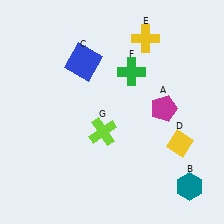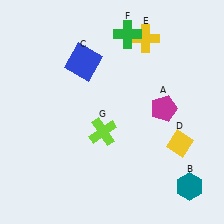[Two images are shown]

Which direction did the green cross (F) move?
The green cross (F) moved up.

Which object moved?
The green cross (F) moved up.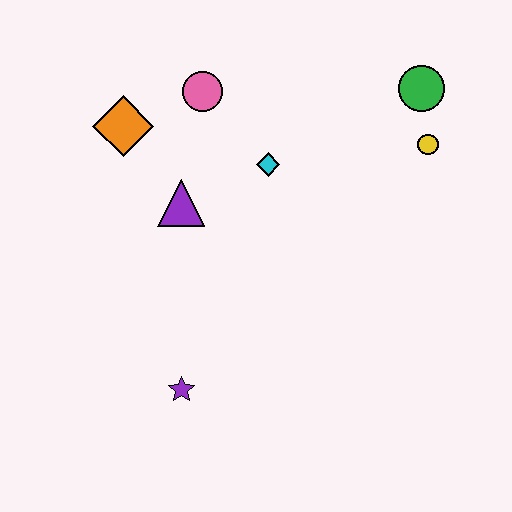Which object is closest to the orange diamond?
The pink circle is closest to the orange diamond.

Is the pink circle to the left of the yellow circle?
Yes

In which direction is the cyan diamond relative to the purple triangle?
The cyan diamond is to the right of the purple triangle.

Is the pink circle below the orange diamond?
No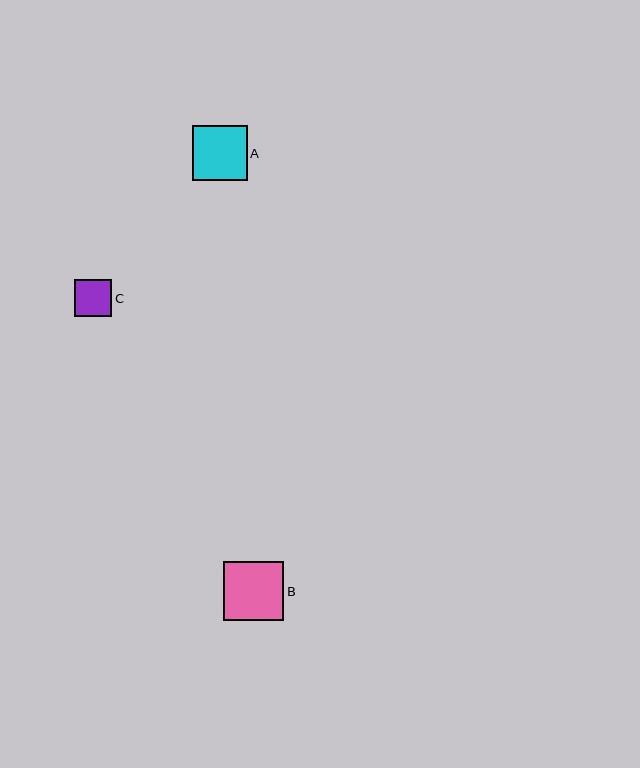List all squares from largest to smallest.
From largest to smallest: B, A, C.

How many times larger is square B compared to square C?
Square B is approximately 1.6 times the size of square C.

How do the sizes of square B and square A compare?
Square B and square A are approximately the same size.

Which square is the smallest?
Square C is the smallest with a size of approximately 37 pixels.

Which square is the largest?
Square B is the largest with a size of approximately 60 pixels.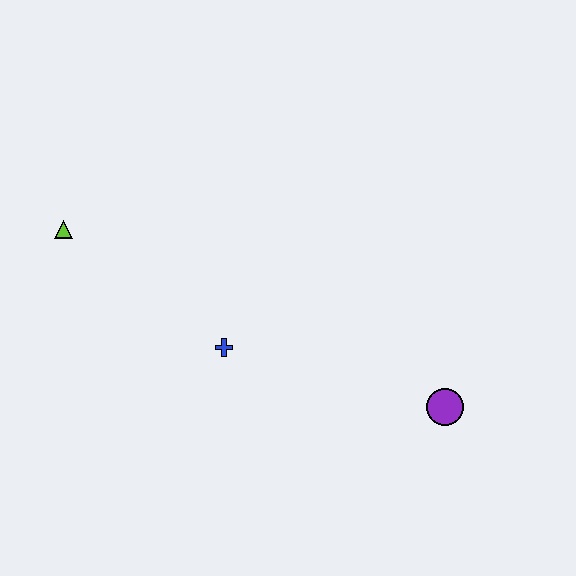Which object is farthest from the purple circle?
The lime triangle is farthest from the purple circle.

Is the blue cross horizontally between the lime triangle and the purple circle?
Yes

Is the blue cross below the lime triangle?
Yes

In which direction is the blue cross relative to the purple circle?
The blue cross is to the left of the purple circle.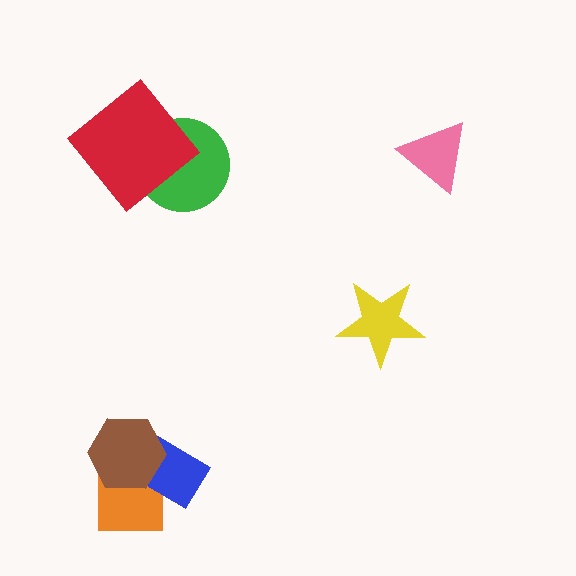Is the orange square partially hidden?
Yes, it is partially covered by another shape.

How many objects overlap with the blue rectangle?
2 objects overlap with the blue rectangle.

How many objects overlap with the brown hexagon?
2 objects overlap with the brown hexagon.